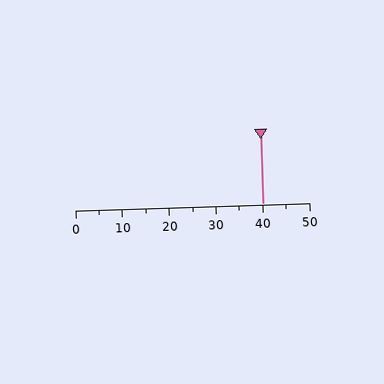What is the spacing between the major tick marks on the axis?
The major ticks are spaced 10 apart.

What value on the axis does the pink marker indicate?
The marker indicates approximately 40.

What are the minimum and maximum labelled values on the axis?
The axis runs from 0 to 50.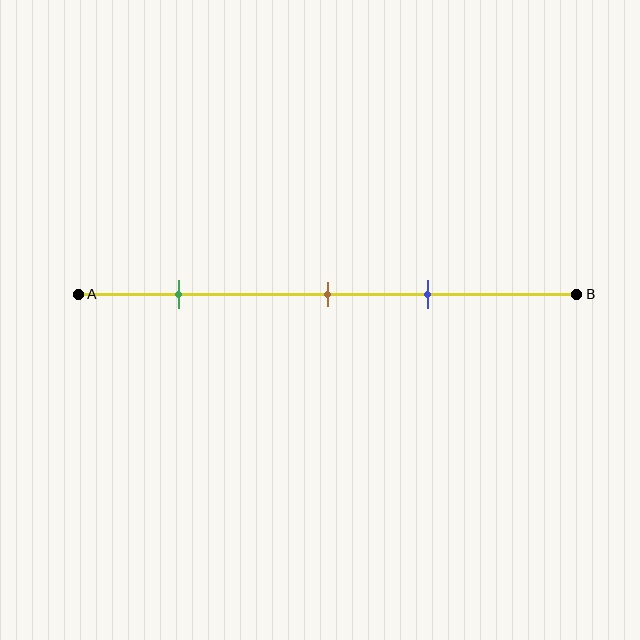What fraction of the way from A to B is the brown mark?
The brown mark is approximately 50% (0.5) of the way from A to B.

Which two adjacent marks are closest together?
The brown and blue marks are the closest adjacent pair.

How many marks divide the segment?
There are 3 marks dividing the segment.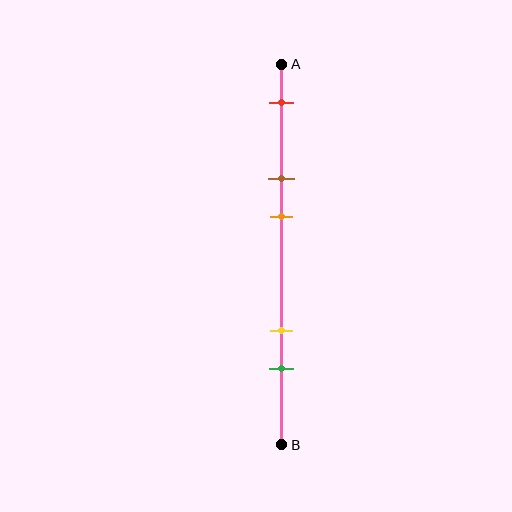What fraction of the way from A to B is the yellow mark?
The yellow mark is approximately 70% (0.7) of the way from A to B.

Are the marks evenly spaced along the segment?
No, the marks are not evenly spaced.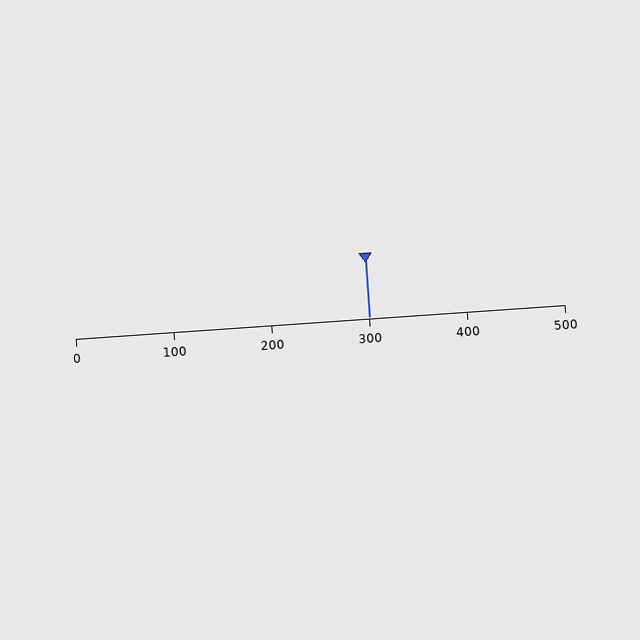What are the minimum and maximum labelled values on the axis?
The axis runs from 0 to 500.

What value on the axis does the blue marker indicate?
The marker indicates approximately 300.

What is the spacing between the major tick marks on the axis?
The major ticks are spaced 100 apart.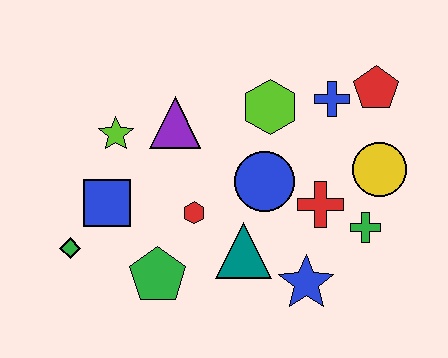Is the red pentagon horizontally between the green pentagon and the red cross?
No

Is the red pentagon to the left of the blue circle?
No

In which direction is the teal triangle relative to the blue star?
The teal triangle is to the left of the blue star.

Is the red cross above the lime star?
No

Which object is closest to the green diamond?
The blue square is closest to the green diamond.